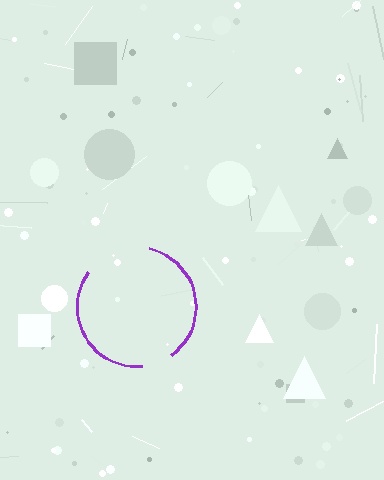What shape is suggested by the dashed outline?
The dashed outline suggests a circle.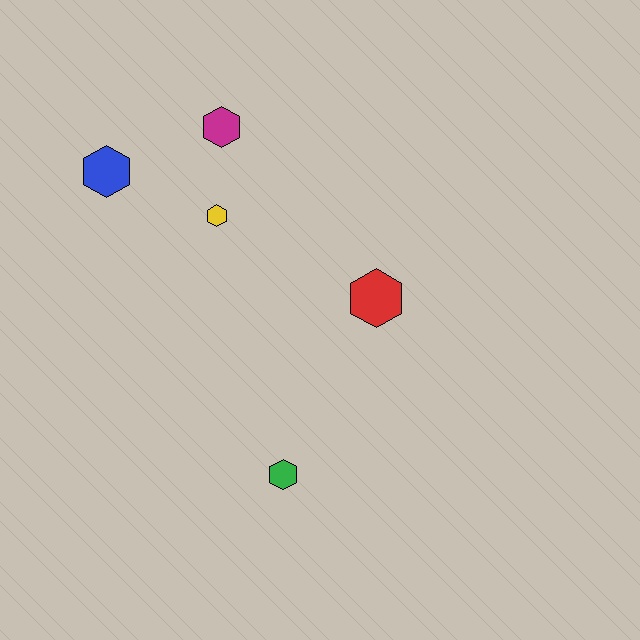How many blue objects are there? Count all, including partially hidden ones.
There is 1 blue object.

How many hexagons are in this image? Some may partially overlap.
There are 5 hexagons.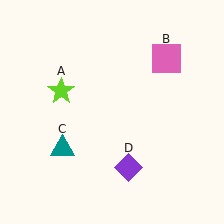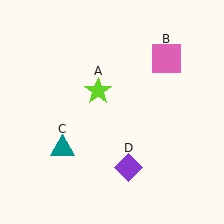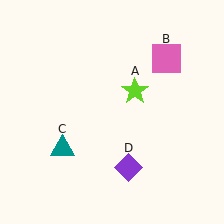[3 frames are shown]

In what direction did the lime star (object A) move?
The lime star (object A) moved right.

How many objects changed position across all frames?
1 object changed position: lime star (object A).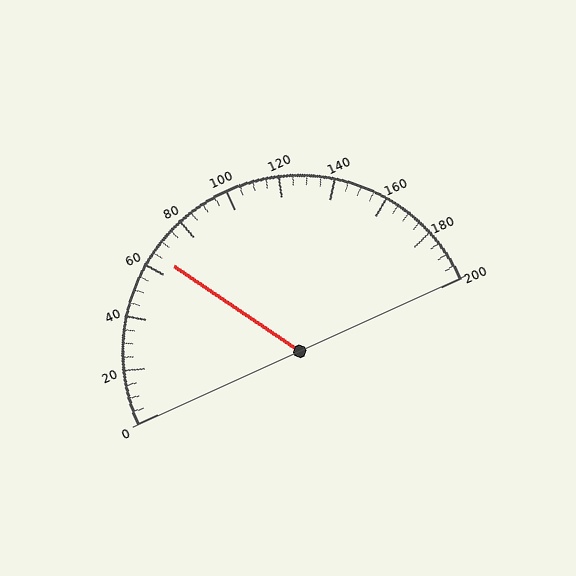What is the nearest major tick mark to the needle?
The nearest major tick mark is 60.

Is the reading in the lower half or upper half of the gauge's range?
The reading is in the lower half of the range (0 to 200).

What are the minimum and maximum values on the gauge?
The gauge ranges from 0 to 200.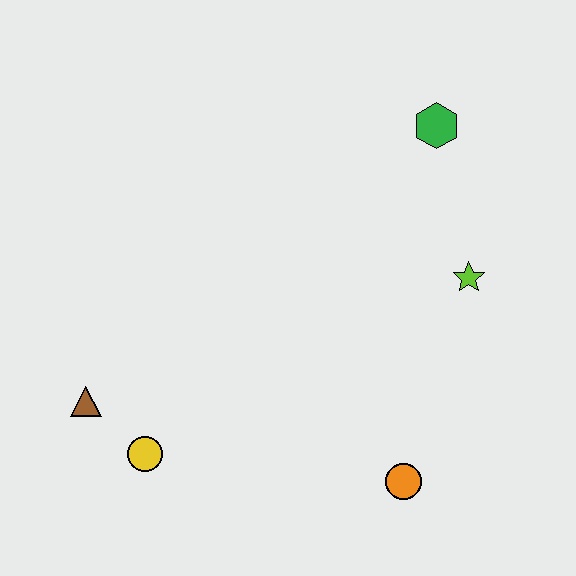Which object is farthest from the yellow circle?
The green hexagon is farthest from the yellow circle.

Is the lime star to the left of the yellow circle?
No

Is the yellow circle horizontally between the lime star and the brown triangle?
Yes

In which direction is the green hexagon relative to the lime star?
The green hexagon is above the lime star.